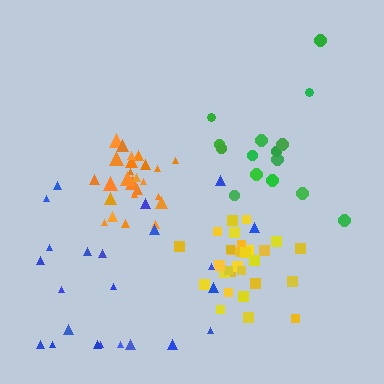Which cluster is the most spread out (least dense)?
Blue.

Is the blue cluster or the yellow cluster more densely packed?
Yellow.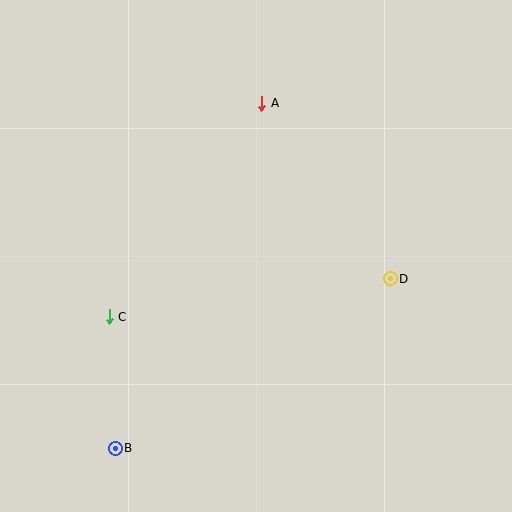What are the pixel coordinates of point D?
Point D is at (390, 279).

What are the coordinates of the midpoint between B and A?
The midpoint between B and A is at (188, 276).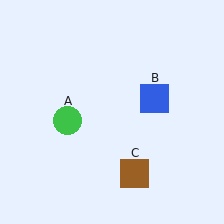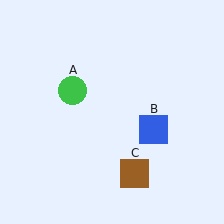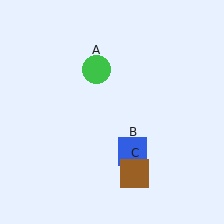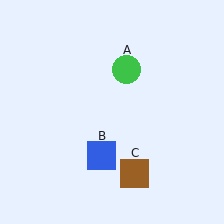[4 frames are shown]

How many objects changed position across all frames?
2 objects changed position: green circle (object A), blue square (object B).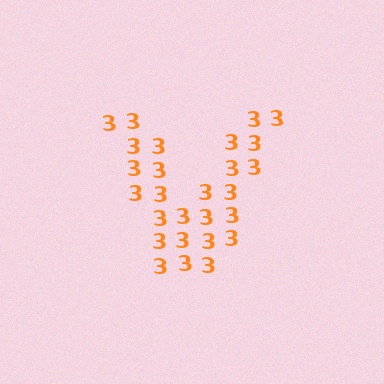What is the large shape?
The large shape is the letter V.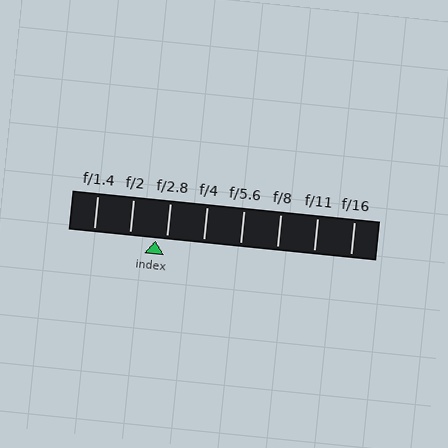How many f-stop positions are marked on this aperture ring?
There are 8 f-stop positions marked.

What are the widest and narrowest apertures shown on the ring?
The widest aperture shown is f/1.4 and the narrowest is f/16.